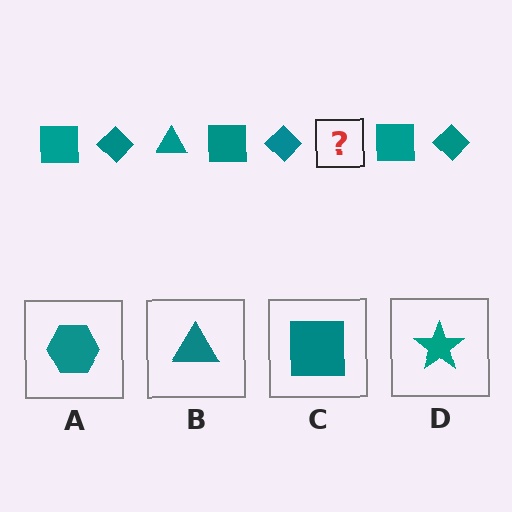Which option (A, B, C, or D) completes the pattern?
B.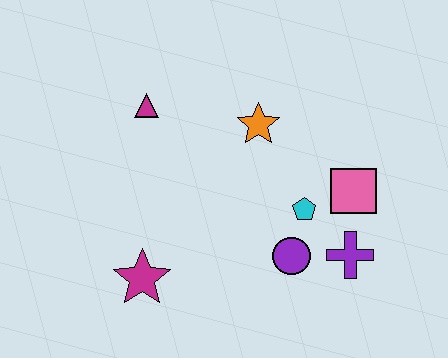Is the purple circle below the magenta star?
No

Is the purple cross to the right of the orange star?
Yes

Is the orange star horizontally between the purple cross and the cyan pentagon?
No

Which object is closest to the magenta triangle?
The orange star is closest to the magenta triangle.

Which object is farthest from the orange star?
The magenta star is farthest from the orange star.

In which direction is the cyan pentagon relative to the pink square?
The cyan pentagon is to the left of the pink square.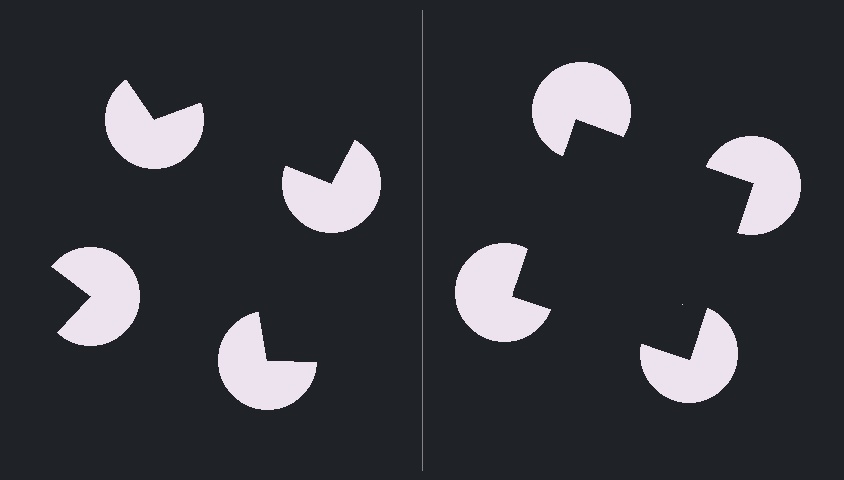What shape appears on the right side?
An illusory square.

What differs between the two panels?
The pac-man discs are positioned identically on both sides; only the wedge orientations differ. On the right they align to a square; on the left they are misaligned.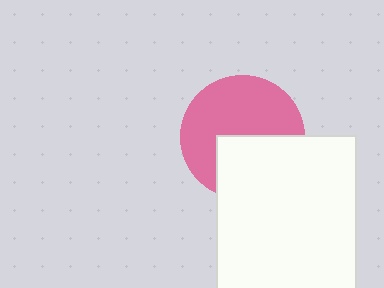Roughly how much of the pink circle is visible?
About half of it is visible (roughly 61%).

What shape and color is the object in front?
The object in front is a white rectangle.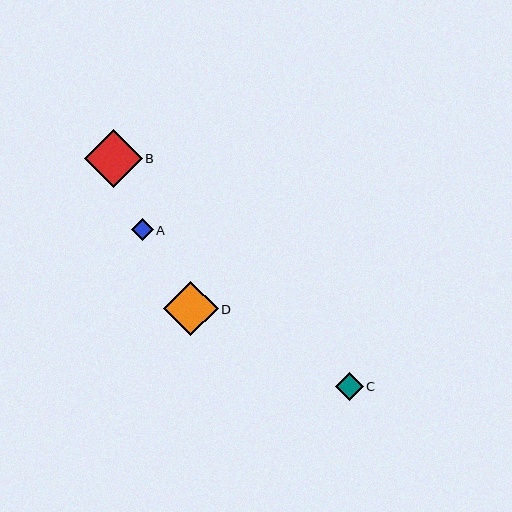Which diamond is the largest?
Diamond B is the largest with a size of approximately 58 pixels.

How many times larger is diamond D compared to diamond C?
Diamond D is approximately 2.0 times the size of diamond C.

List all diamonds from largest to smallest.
From largest to smallest: B, D, C, A.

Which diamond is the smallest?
Diamond A is the smallest with a size of approximately 22 pixels.